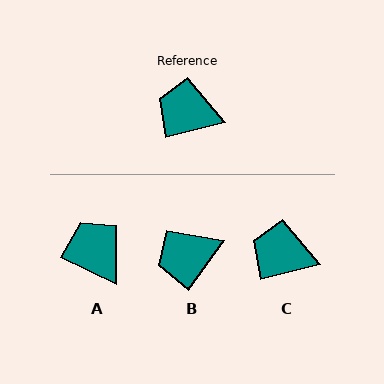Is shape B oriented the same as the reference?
No, it is off by about 40 degrees.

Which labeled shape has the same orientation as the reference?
C.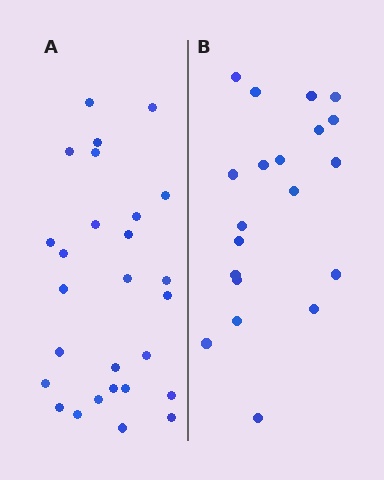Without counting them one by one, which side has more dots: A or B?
Region A (the left region) has more dots.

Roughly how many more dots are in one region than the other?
Region A has roughly 8 or so more dots than region B.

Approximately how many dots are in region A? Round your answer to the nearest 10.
About 30 dots. (The exact count is 27, which rounds to 30.)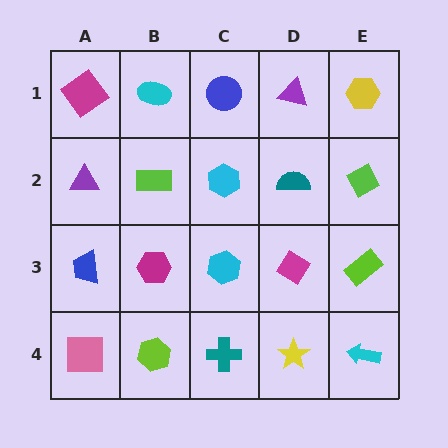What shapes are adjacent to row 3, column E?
A lime diamond (row 2, column E), a cyan arrow (row 4, column E), a magenta diamond (row 3, column D).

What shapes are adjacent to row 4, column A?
A blue trapezoid (row 3, column A), a lime hexagon (row 4, column B).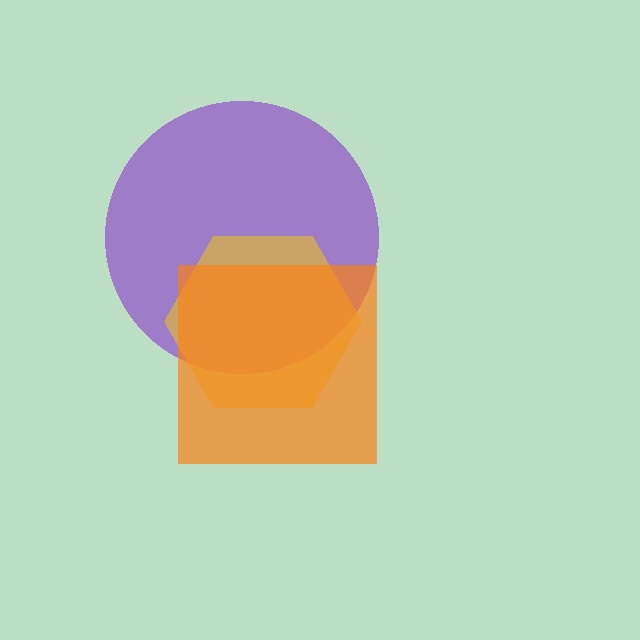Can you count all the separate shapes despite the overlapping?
Yes, there are 3 separate shapes.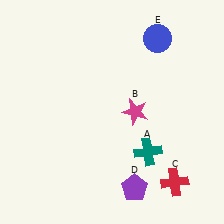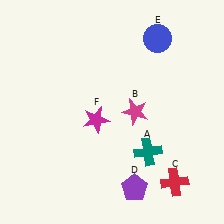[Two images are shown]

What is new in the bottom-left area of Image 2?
A magenta star (F) was added in the bottom-left area of Image 2.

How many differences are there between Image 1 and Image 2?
There is 1 difference between the two images.